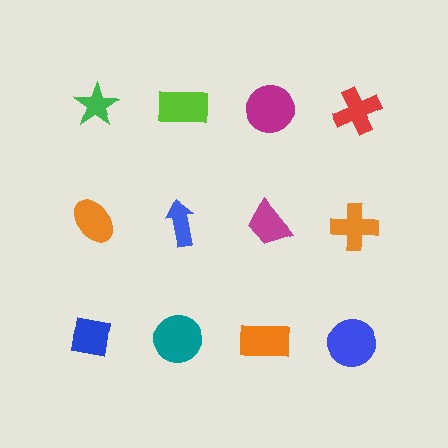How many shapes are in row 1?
4 shapes.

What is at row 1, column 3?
A magenta circle.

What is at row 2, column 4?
An orange cross.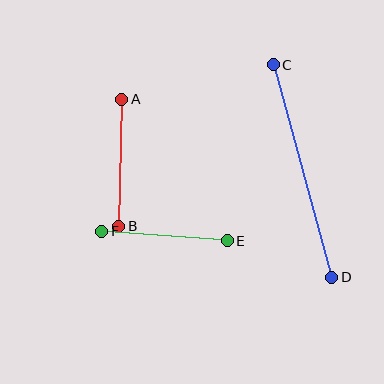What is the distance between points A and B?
The distance is approximately 127 pixels.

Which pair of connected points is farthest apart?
Points C and D are farthest apart.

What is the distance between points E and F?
The distance is approximately 126 pixels.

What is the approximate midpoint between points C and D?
The midpoint is at approximately (303, 171) pixels.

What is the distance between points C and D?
The distance is approximately 221 pixels.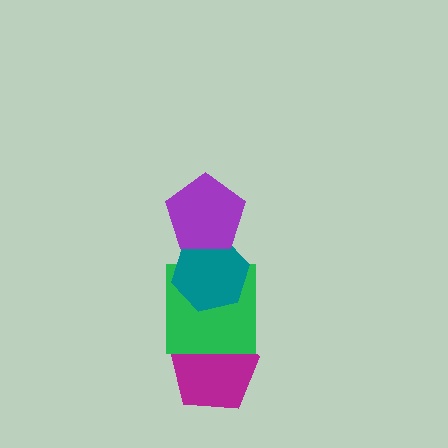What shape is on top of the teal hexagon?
The purple pentagon is on top of the teal hexagon.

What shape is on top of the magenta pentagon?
The green square is on top of the magenta pentagon.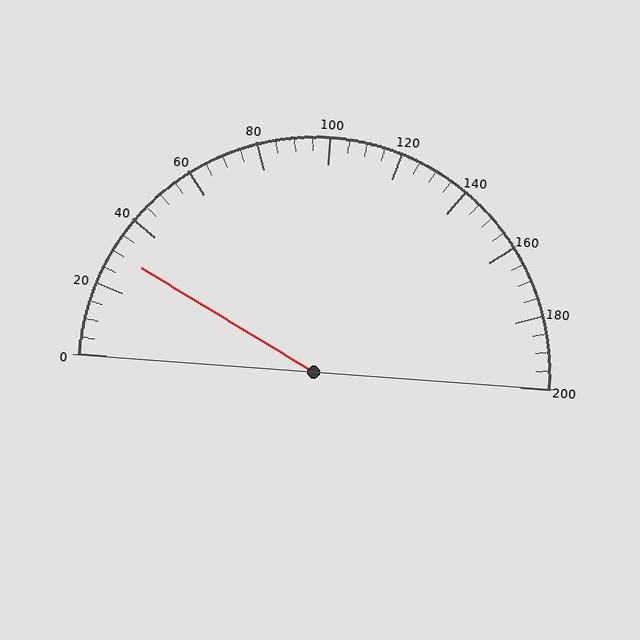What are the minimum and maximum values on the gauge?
The gauge ranges from 0 to 200.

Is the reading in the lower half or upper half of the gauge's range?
The reading is in the lower half of the range (0 to 200).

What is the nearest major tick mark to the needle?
The nearest major tick mark is 40.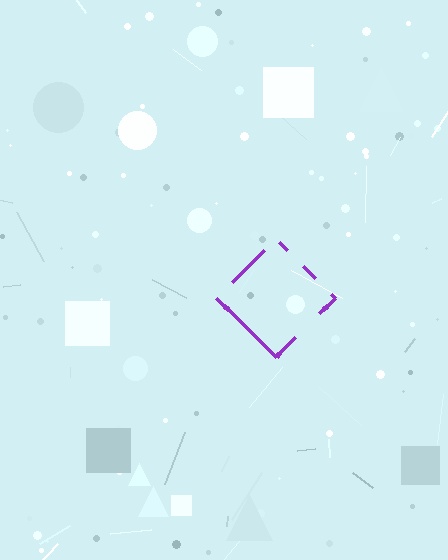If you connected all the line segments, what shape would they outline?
They would outline a diamond.